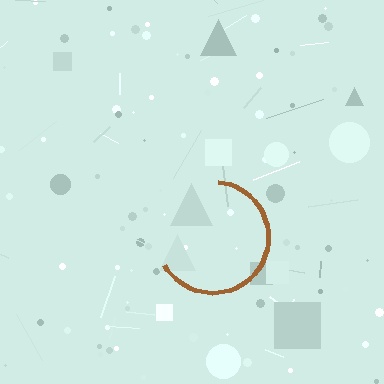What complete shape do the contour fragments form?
The contour fragments form a circle.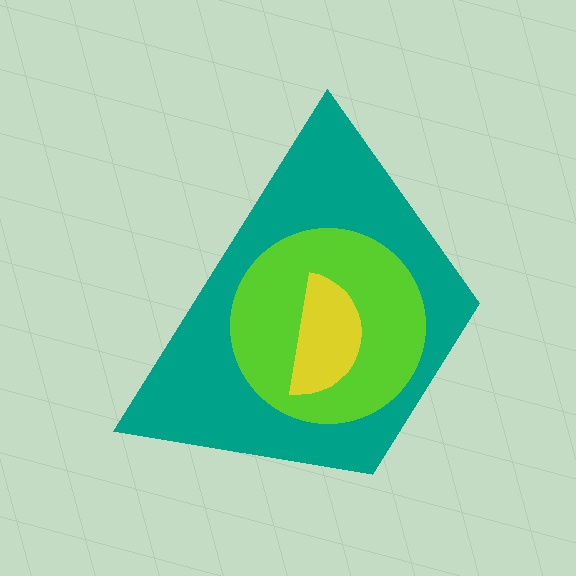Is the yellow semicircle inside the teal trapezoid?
Yes.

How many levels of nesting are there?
3.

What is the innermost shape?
The yellow semicircle.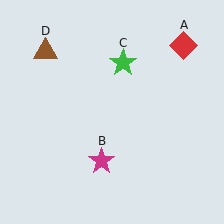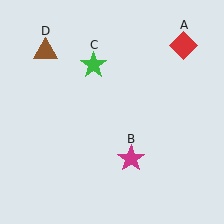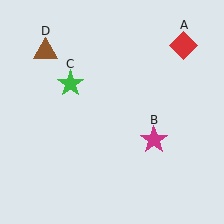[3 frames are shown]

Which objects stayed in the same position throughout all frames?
Red diamond (object A) and brown triangle (object D) remained stationary.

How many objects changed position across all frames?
2 objects changed position: magenta star (object B), green star (object C).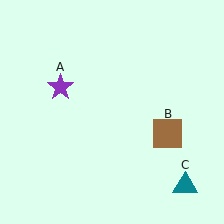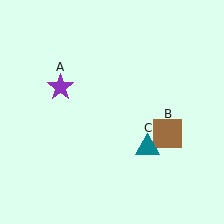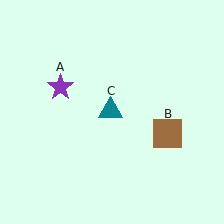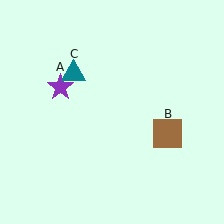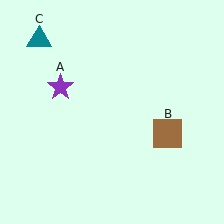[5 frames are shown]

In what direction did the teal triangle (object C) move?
The teal triangle (object C) moved up and to the left.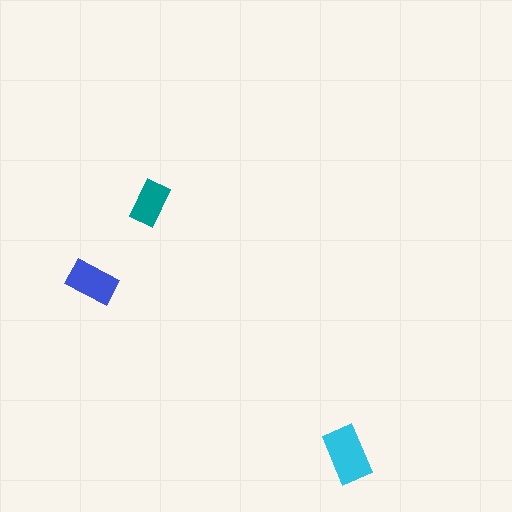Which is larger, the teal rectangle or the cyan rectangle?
The cyan one.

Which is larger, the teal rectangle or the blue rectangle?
The blue one.